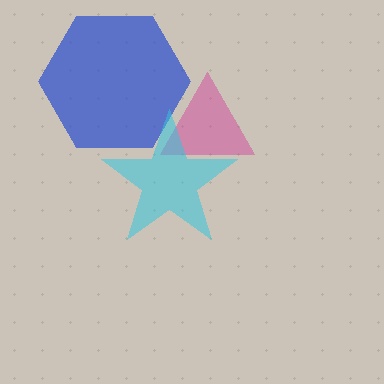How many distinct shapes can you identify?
There are 3 distinct shapes: a blue hexagon, a magenta triangle, a cyan star.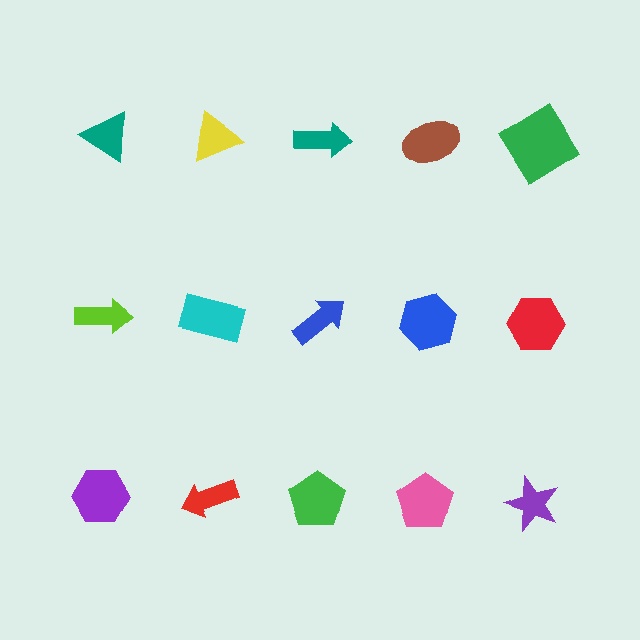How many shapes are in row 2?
5 shapes.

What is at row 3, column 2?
A red arrow.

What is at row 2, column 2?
A cyan rectangle.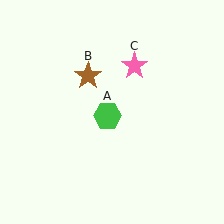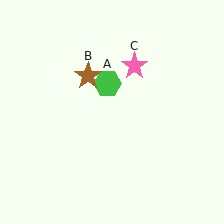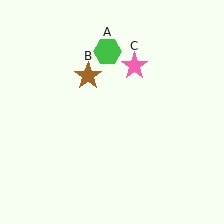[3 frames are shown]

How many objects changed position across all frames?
1 object changed position: green hexagon (object A).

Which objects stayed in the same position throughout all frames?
Brown star (object B) and pink star (object C) remained stationary.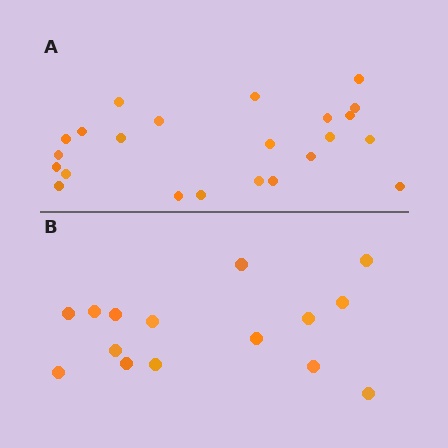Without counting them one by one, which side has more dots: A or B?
Region A (the top region) has more dots.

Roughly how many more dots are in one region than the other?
Region A has roughly 8 or so more dots than region B.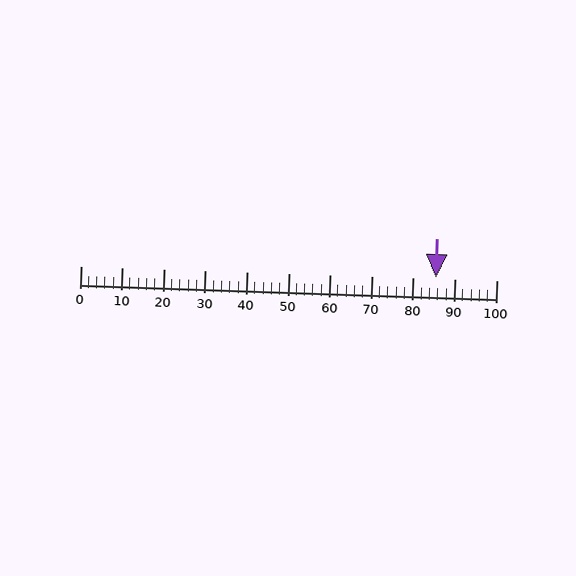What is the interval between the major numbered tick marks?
The major tick marks are spaced 10 units apart.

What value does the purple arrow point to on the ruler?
The purple arrow points to approximately 85.